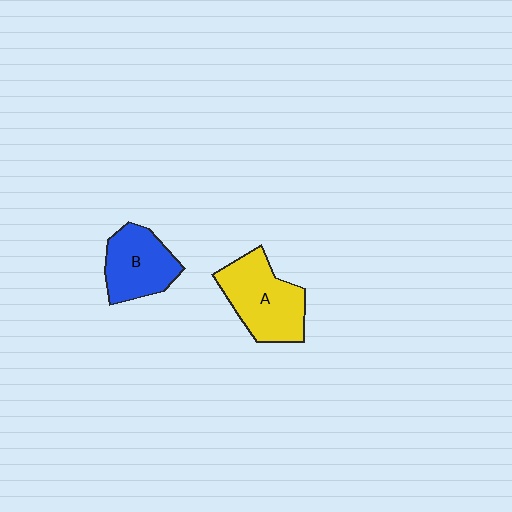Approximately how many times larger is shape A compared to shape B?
Approximately 1.2 times.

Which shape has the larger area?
Shape A (yellow).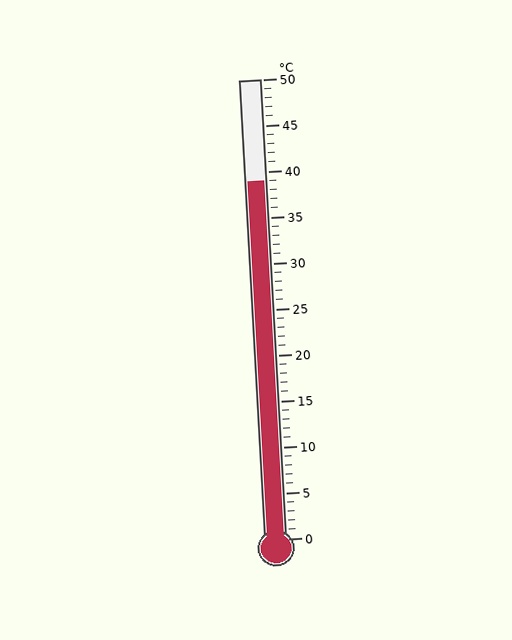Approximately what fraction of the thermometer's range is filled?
The thermometer is filled to approximately 80% of its range.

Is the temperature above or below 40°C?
The temperature is below 40°C.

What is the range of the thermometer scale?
The thermometer scale ranges from 0°C to 50°C.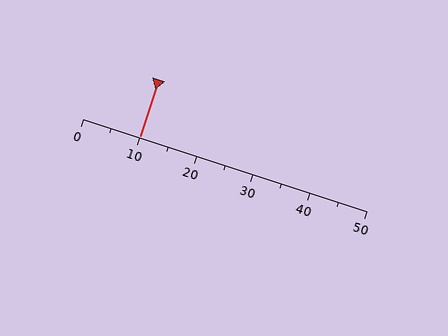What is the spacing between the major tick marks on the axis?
The major ticks are spaced 10 apart.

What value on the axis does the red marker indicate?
The marker indicates approximately 10.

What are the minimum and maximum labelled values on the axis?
The axis runs from 0 to 50.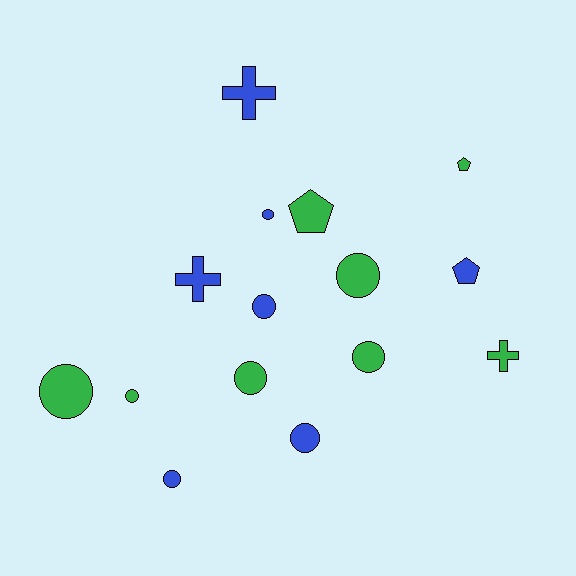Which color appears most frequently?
Green, with 8 objects.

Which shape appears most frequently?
Circle, with 9 objects.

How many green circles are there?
There are 5 green circles.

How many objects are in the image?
There are 15 objects.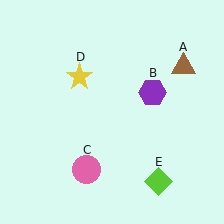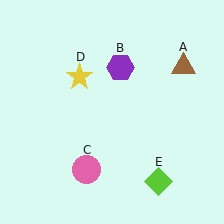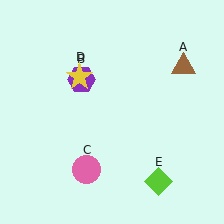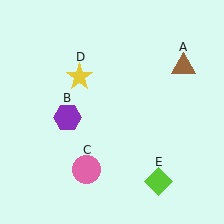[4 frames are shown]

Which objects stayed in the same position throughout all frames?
Brown triangle (object A) and pink circle (object C) and yellow star (object D) and lime diamond (object E) remained stationary.